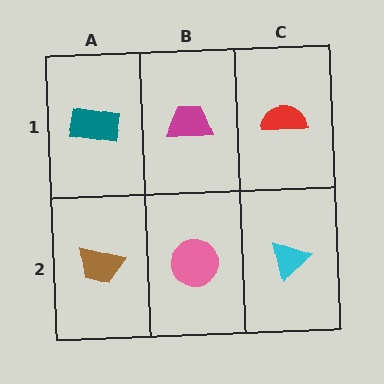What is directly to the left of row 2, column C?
A pink circle.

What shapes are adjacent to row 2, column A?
A teal rectangle (row 1, column A), a pink circle (row 2, column B).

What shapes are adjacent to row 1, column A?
A brown trapezoid (row 2, column A), a magenta trapezoid (row 1, column B).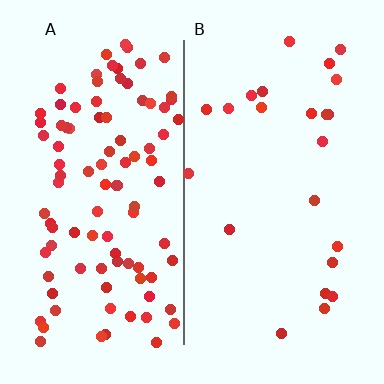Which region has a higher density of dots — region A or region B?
A (the left).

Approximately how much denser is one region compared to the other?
Approximately 4.2× — region A over region B.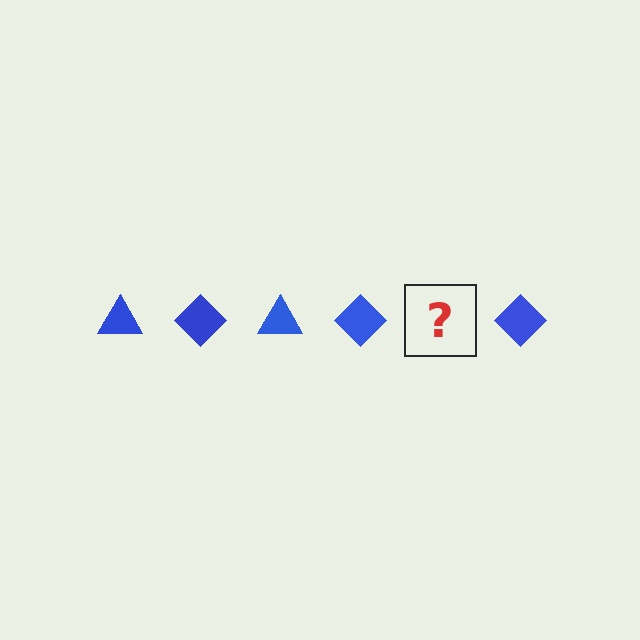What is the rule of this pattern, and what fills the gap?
The rule is that the pattern cycles through triangle, diamond shapes in blue. The gap should be filled with a blue triangle.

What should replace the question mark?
The question mark should be replaced with a blue triangle.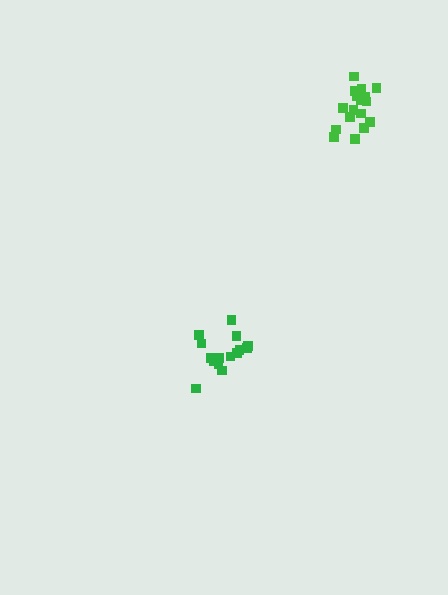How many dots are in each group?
Group 1: 15 dots, Group 2: 17 dots (32 total).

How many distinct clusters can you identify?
There are 2 distinct clusters.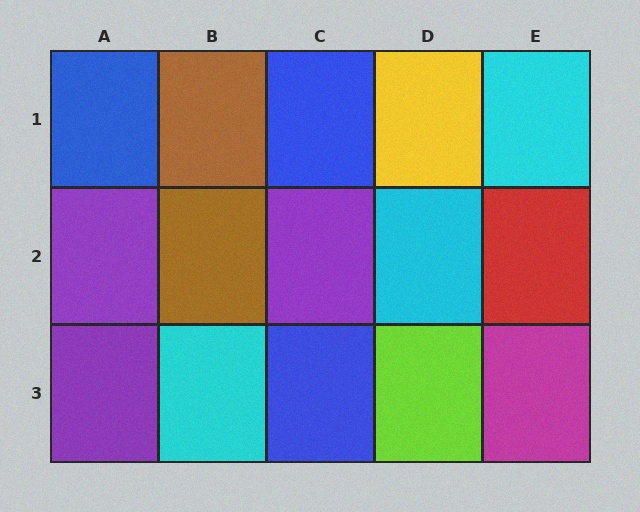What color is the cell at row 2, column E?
Red.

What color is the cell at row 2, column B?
Brown.